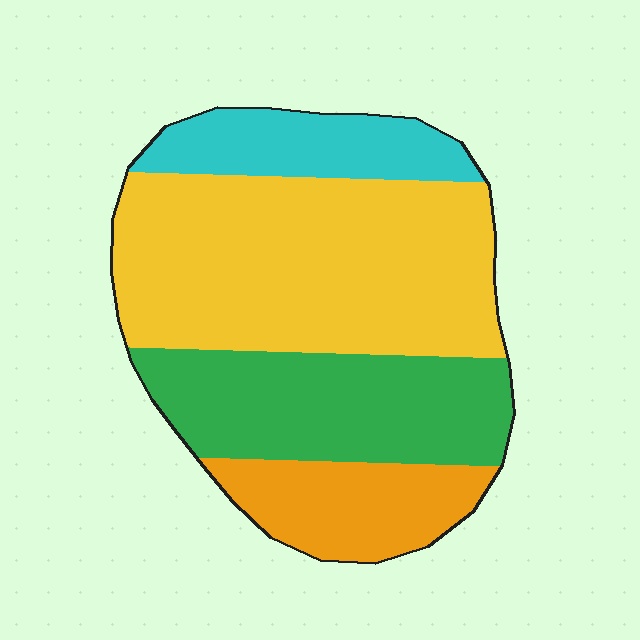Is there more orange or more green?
Green.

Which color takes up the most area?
Yellow, at roughly 45%.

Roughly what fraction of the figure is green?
Green takes up about one quarter (1/4) of the figure.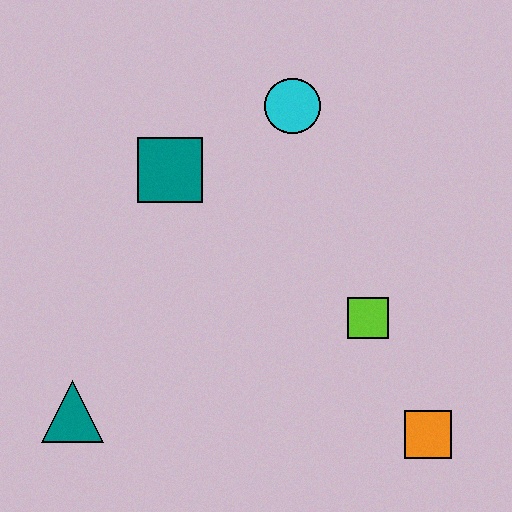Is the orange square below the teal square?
Yes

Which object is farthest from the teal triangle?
The cyan circle is farthest from the teal triangle.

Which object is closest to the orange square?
The lime square is closest to the orange square.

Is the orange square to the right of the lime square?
Yes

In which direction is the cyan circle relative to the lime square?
The cyan circle is above the lime square.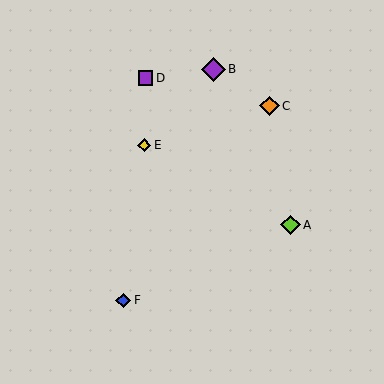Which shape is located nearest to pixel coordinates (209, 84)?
The purple diamond (labeled B) at (213, 69) is nearest to that location.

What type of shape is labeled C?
Shape C is an orange diamond.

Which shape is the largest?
The purple diamond (labeled B) is the largest.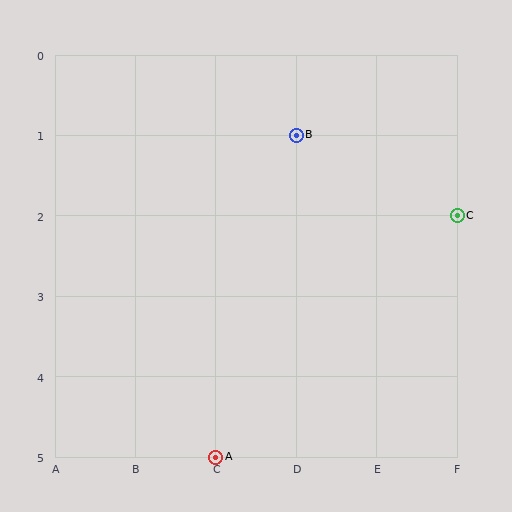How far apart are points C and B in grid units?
Points C and B are 2 columns and 1 row apart (about 2.2 grid units diagonally).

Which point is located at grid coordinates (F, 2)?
Point C is at (F, 2).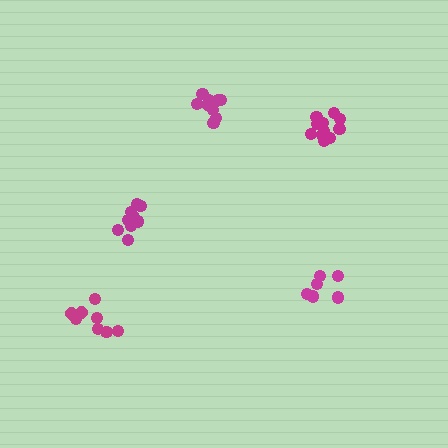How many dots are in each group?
Group 1: 6 dots, Group 2: 9 dots, Group 3: 8 dots, Group 4: 11 dots, Group 5: 10 dots (44 total).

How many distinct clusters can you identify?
There are 5 distinct clusters.